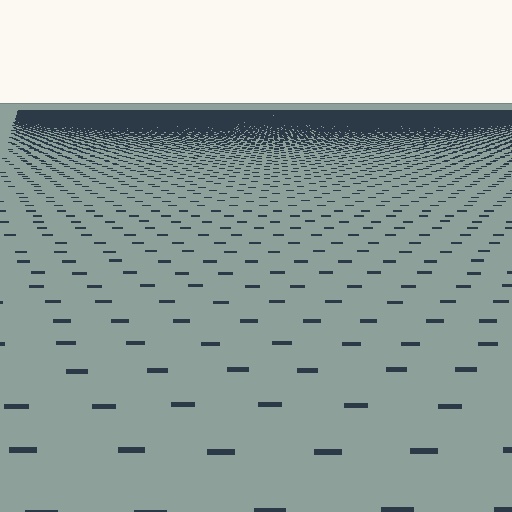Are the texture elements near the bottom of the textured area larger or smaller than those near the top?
Larger. Near the bottom, elements are closer to the viewer and appear at a bigger on-screen size.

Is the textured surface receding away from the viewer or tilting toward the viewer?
The surface is receding away from the viewer. Texture elements get smaller and denser toward the top.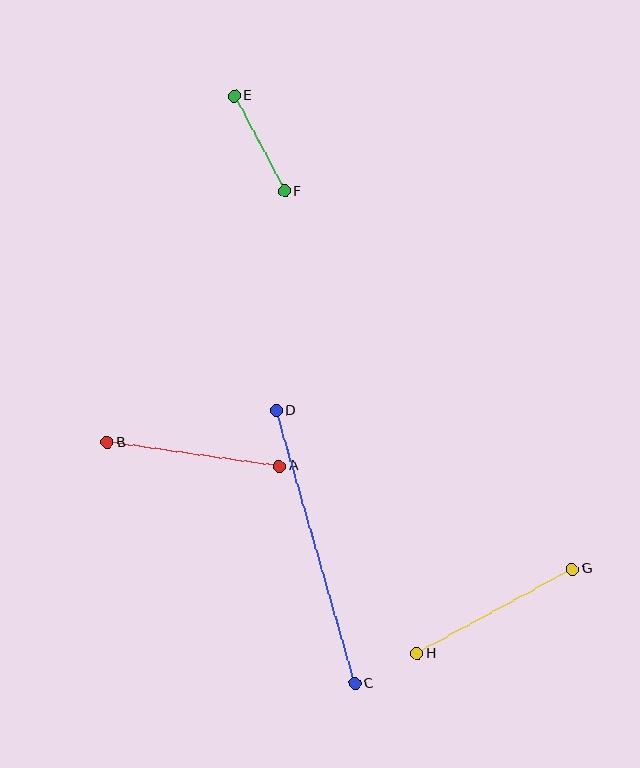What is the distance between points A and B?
The distance is approximately 174 pixels.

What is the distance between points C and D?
The distance is approximately 284 pixels.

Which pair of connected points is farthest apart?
Points C and D are farthest apart.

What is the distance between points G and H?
The distance is approximately 177 pixels.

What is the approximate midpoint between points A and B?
The midpoint is at approximately (193, 454) pixels.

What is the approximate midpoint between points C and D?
The midpoint is at approximately (316, 547) pixels.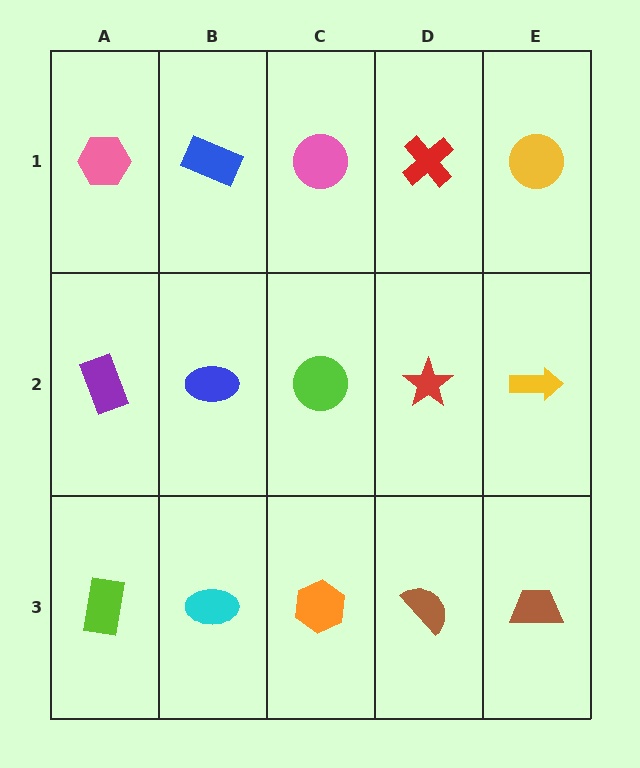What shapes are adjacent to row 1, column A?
A purple rectangle (row 2, column A), a blue rectangle (row 1, column B).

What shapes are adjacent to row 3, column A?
A purple rectangle (row 2, column A), a cyan ellipse (row 3, column B).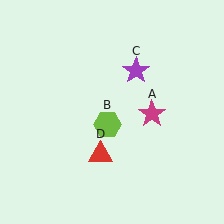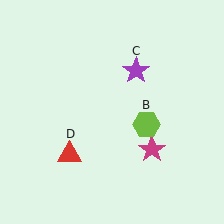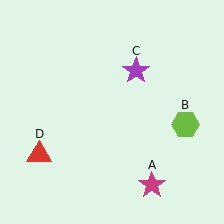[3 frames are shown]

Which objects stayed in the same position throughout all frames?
Purple star (object C) remained stationary.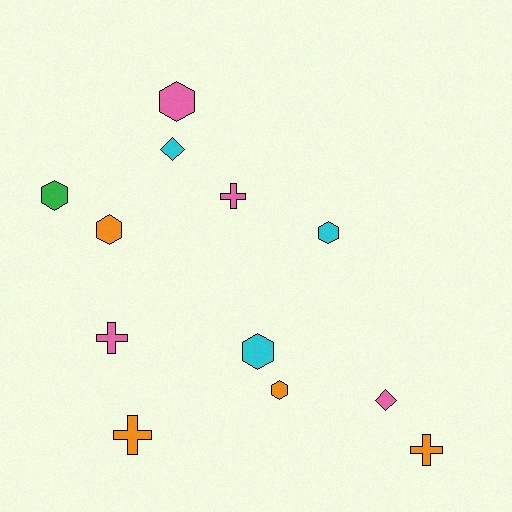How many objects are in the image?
There are 12 objects.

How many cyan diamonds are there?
There is 1 cyan diamond.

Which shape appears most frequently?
Hexagon, with 6 objects.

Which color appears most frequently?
Pink, with 4 objects.